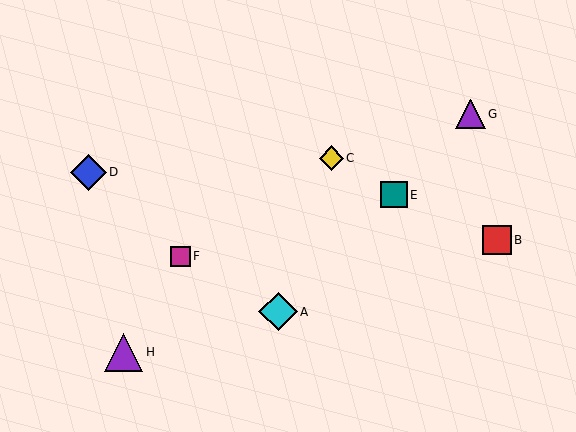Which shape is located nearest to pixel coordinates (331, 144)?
The yellow diamond (labeled C) at (331, 158) is nearest to that location.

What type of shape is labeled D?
Shape D is a blue diamond.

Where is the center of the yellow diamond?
The center of the yellow diamond is at (331, 158).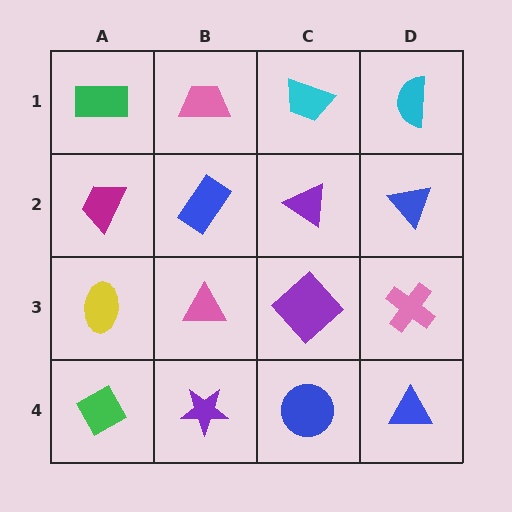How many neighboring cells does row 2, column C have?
4.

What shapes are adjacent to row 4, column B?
A pink triangle (row 3, column B), a green diamond (row 4, column A), a blue circle (row 4, column C).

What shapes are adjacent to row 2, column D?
A cyan semicircle (row 1, column D), a pink cross (row 3, column D), a purple triangle (row 2, column C).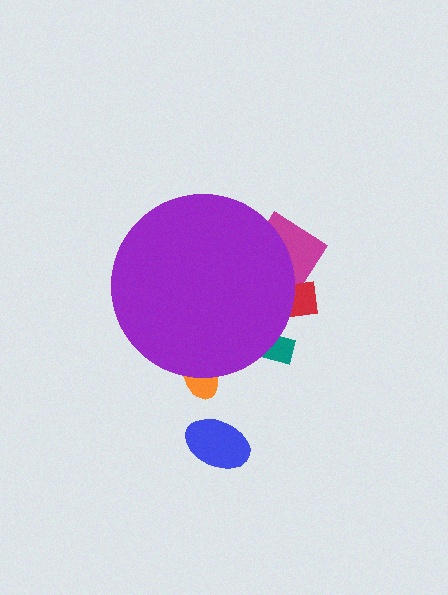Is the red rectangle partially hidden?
Yes, the red rectangle is partially hidden behind the purple circle.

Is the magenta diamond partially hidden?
Yes, the magenta diamond is partially hidden behind the purple circle.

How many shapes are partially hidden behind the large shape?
4 shapes are partially hidden.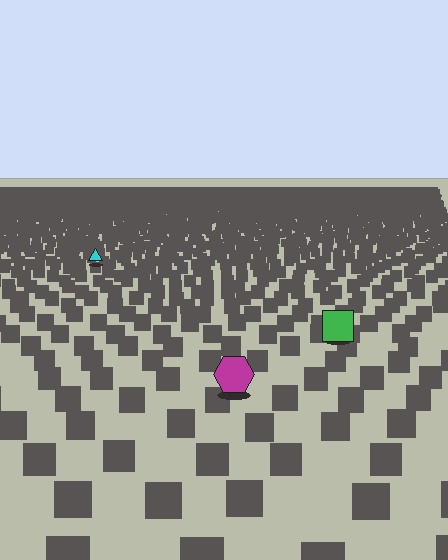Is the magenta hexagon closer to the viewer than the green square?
Yes. The magenta hexagon is closer — you can tell from the texture gradient: the ground texture is coarser near it.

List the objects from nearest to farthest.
From nearest to farthest: the magenta hexagon, the green square, the cyan triangle.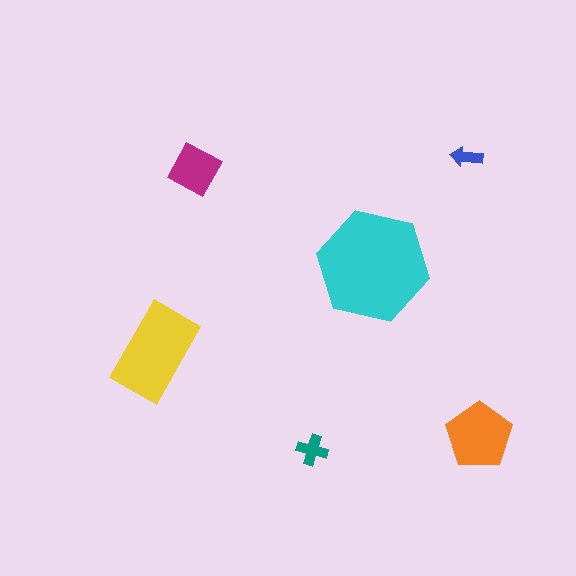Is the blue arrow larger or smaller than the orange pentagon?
Smaller.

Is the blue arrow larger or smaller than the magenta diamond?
Smaller.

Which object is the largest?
The cyan hexagon.